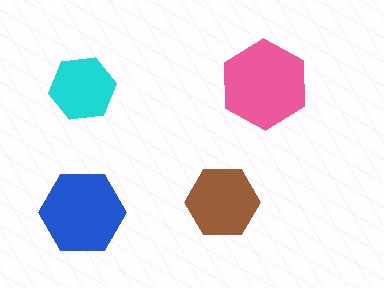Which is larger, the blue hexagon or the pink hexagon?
The pink one.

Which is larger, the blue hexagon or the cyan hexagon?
The blue one.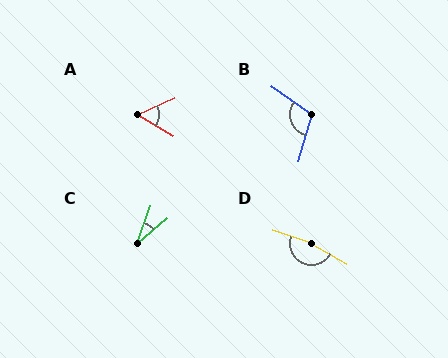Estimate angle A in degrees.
Approximately 55 degrees.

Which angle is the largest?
D, at approximately 169 degrees.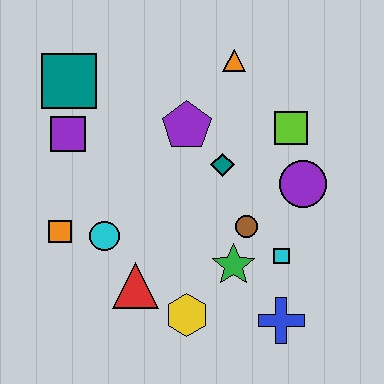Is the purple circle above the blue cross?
Yes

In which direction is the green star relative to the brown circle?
The green star is below the brown circle.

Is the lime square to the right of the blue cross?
Yes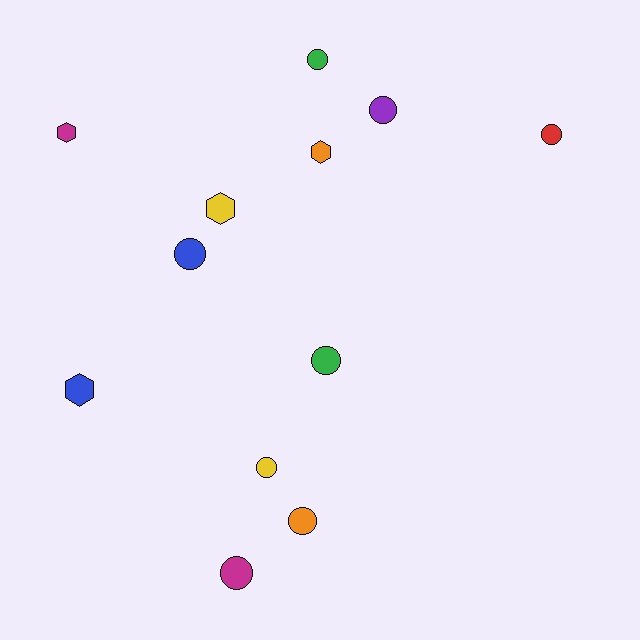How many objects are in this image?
There are 12 objects.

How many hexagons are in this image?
There are 4 hexagons.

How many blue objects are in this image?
There are 2 blue objects.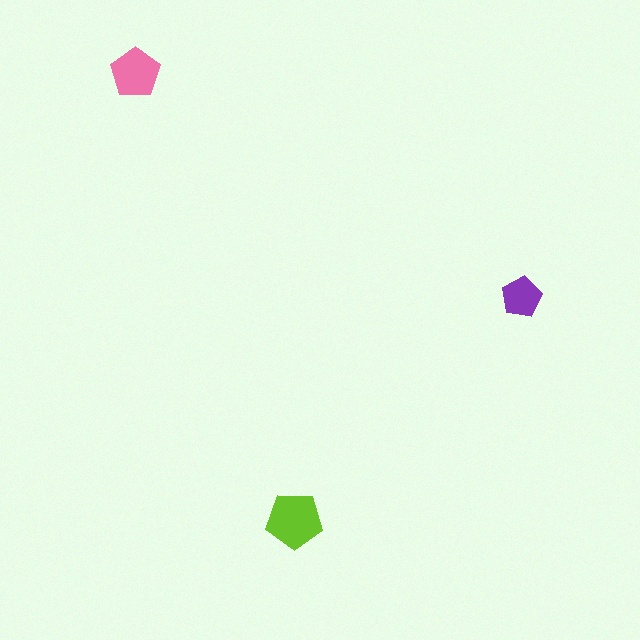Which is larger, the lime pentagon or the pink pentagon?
The lime one.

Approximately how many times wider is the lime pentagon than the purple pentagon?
About 1.5 times wider.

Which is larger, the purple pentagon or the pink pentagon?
The pink one.